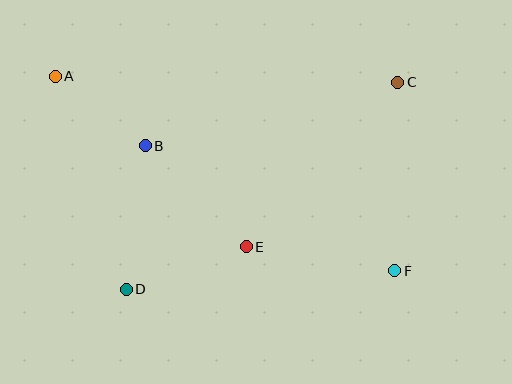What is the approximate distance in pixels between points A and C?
The distance between A and C is approximately 342 pixels.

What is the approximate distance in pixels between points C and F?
The distance between C and F is approximately 189 pixels.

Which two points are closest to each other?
Points A and B are closest to each other.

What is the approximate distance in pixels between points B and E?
The distance between B and E is approximately 143 pixels.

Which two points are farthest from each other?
Points A and F are farthest from each other.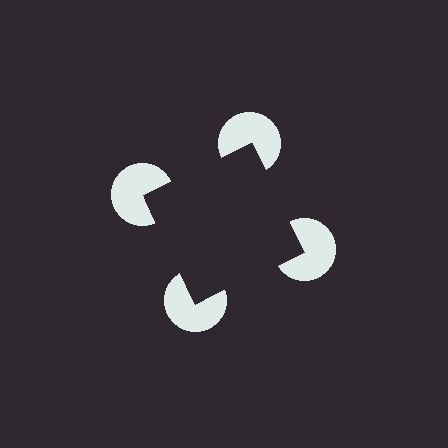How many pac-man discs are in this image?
There are 4 — one at each vertex of the illusory square.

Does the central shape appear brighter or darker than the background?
It typically appears slightly darker than the background, even though no actual brightness change is drawn.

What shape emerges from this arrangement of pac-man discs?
An illusory square — its edges are inferred from the aligned wedge cuts in the pac-man discs, not physically drawn.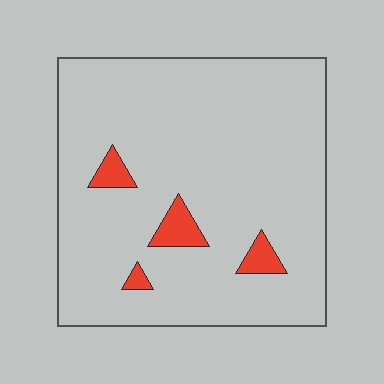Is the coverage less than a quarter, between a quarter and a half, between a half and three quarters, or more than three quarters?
Less than a quarter.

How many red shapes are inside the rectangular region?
4.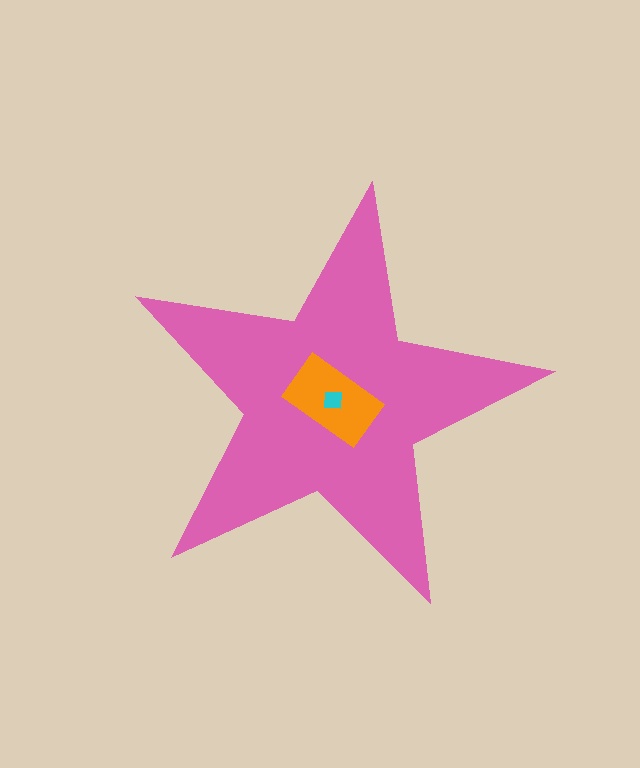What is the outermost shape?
The pink star.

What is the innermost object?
The cyan square.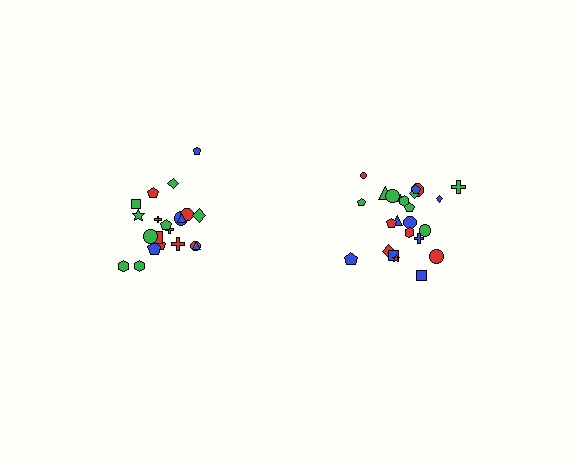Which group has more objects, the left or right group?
The right group.